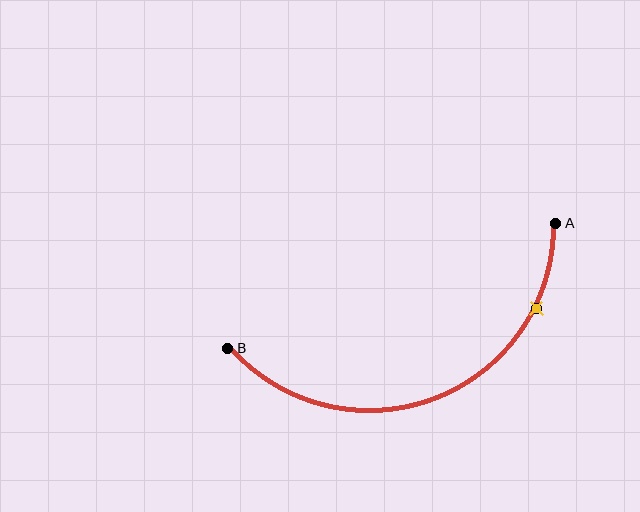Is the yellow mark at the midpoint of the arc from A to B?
No. The yellow mark lies on the arc but is closer to endpoint A. The arc midpoint would be at the point on the curve equidistant along the arc from both A and B.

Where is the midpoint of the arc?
The arc midpoint is the point on the curve farthest from the straight line joining A and B. It sits below that line.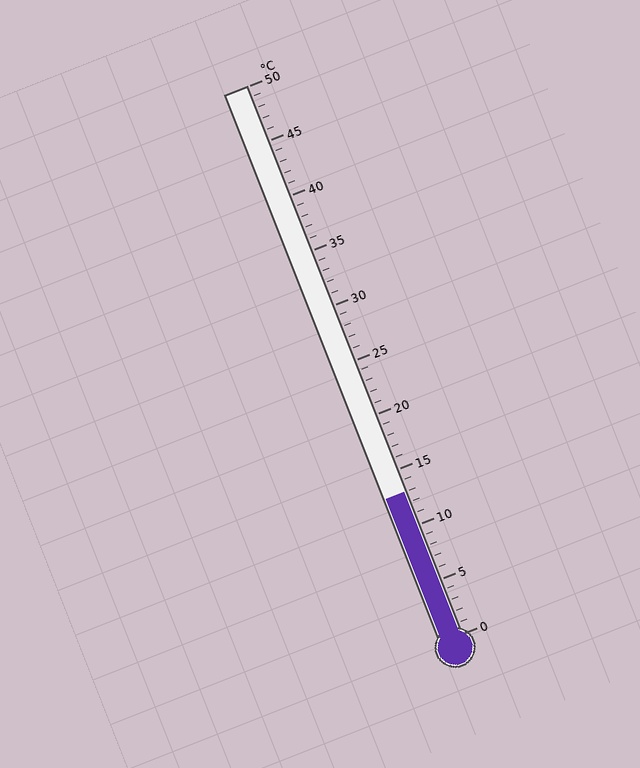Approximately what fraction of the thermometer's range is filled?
The thermometer is filled to approximately 25% of its range.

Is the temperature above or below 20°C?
The temperature is below 20°C.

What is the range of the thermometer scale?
The thermometer scale ranges from 0°C to 50°C.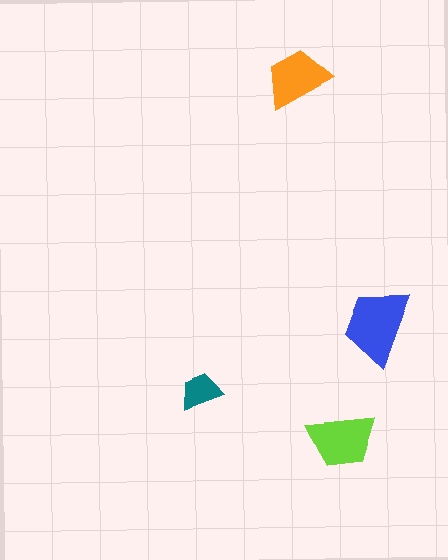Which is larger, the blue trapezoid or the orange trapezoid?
The blue one.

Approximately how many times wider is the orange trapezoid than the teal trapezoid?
About 1.5 times wider.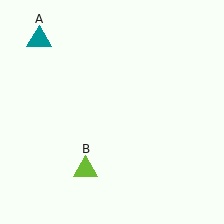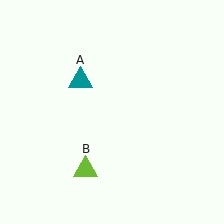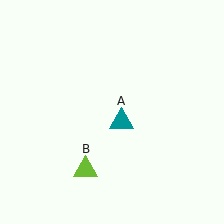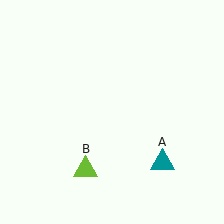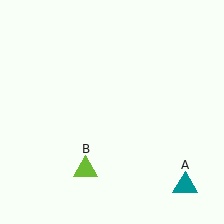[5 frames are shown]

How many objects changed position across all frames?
1 object changed position: teal triangle (object A).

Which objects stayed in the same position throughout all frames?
Lime triangle (object B) remained stationary.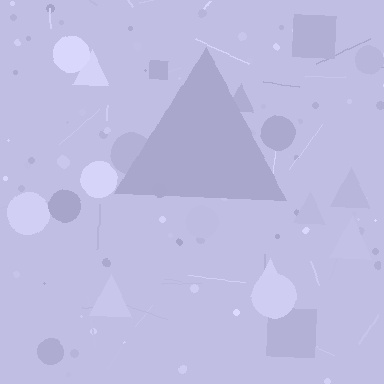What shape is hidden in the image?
A triangle is hidden in the image.